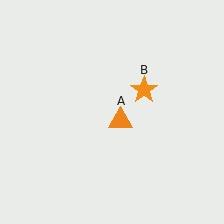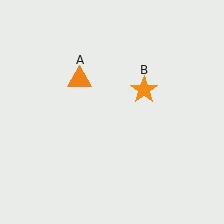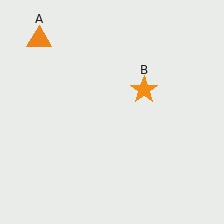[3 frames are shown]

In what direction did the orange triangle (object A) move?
The orange triangle (object A) moved up and to the left.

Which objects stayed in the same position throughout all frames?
Orange star (object B) remained stationary.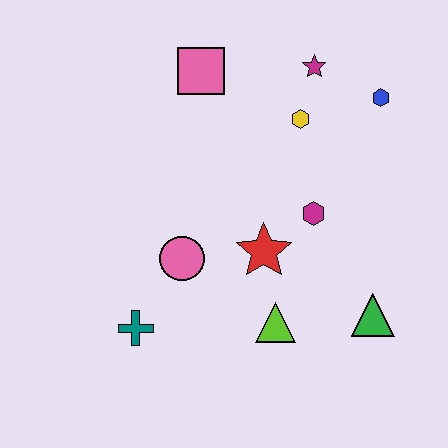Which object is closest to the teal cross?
The pink circle is closest to the teal cross.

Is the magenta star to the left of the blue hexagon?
Yes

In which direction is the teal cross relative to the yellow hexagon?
The teal cross is below the yellow hexagon.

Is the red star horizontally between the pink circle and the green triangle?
Yes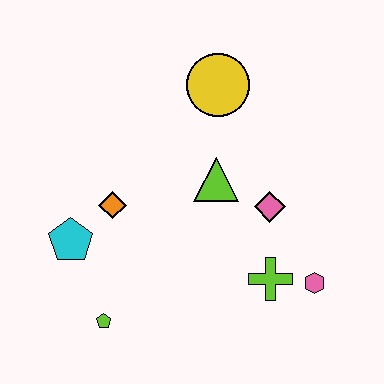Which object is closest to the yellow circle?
The lime triangle is closest to the yellow circle.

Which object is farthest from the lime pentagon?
The yellow circle is farthest from the lime pentagon.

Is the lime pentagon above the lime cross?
No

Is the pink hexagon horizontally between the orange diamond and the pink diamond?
No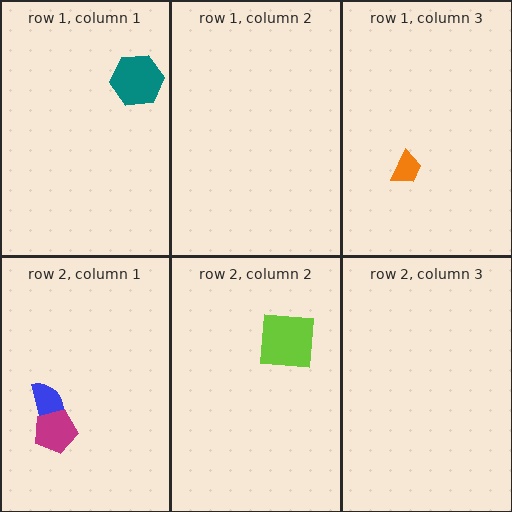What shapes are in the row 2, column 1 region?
The blue semicircle, the magenta pentagon.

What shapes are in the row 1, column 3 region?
The orange trapezoid.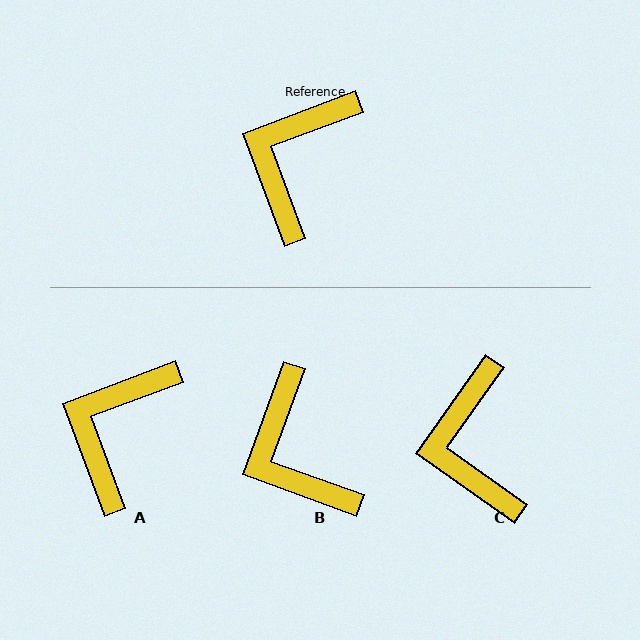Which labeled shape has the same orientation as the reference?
A.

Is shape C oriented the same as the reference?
No, it is off by about 34 degrees.